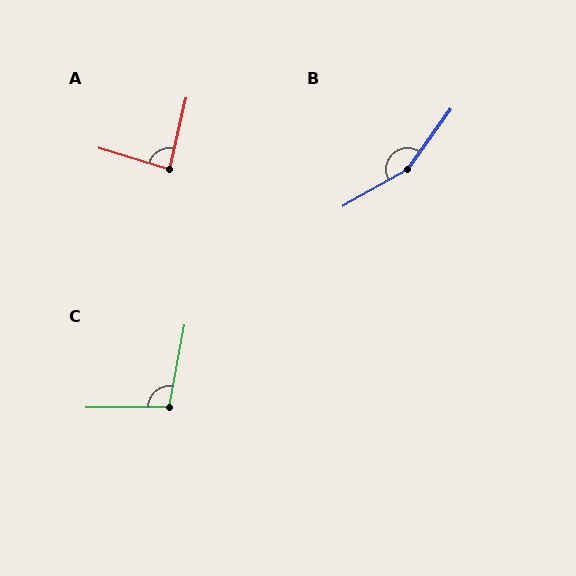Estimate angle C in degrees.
Approximately 101 degrees.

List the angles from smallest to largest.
A (86°), C (101°), B (155°).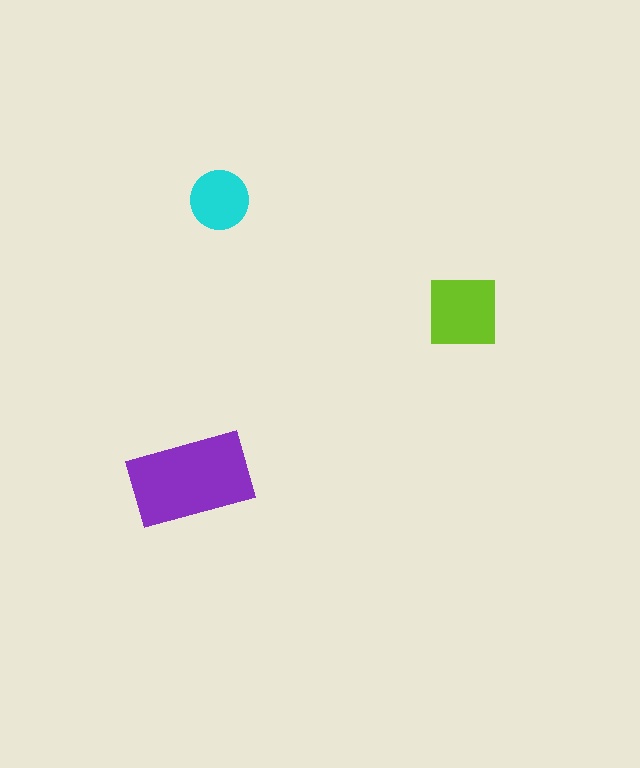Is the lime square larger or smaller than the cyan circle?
Larger.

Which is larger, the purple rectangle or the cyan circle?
The purple rectangle.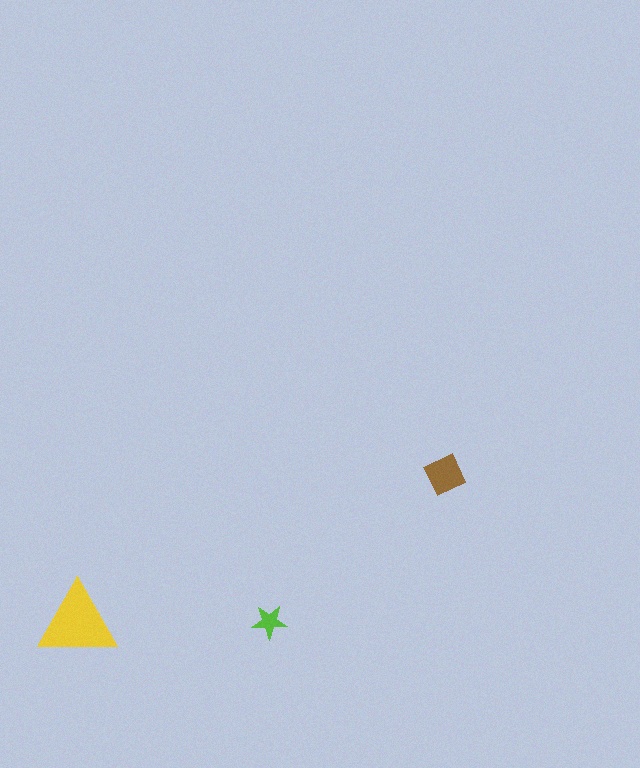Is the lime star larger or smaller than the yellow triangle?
Smaller.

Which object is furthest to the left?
The yellow triangle is leftmost.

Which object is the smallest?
The lime star.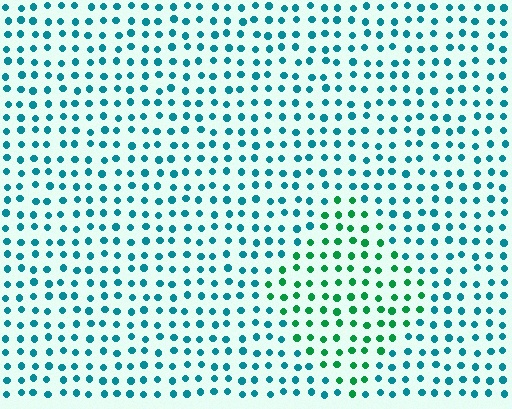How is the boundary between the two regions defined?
The boundary is defined purely by a slight shift in hue (about 42 degrees). Spacing, size, and orientation are identical on both sides.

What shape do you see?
I see a diamond.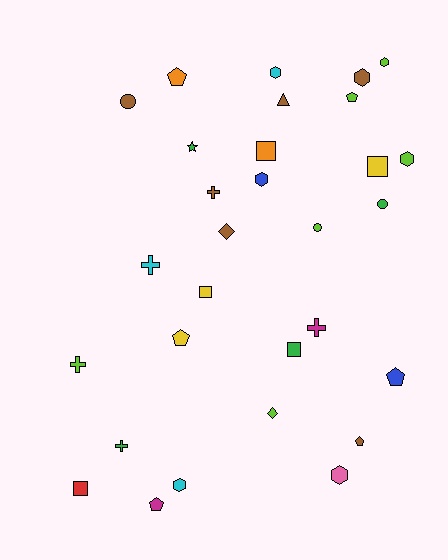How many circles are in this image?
There are 3 circles.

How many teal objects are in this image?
There are no teal objects.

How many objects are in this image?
There are 30 objects.